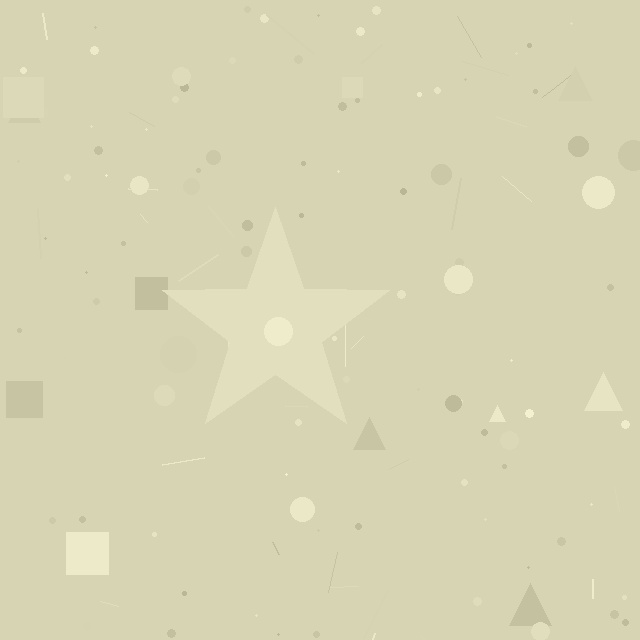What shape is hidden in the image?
A star is hidden in the image.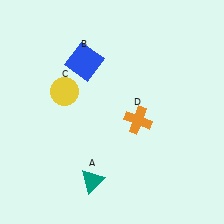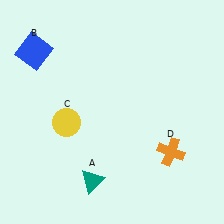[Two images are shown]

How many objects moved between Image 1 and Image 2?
3 objects moved between the two images.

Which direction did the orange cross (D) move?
The orange cross (D) moved right.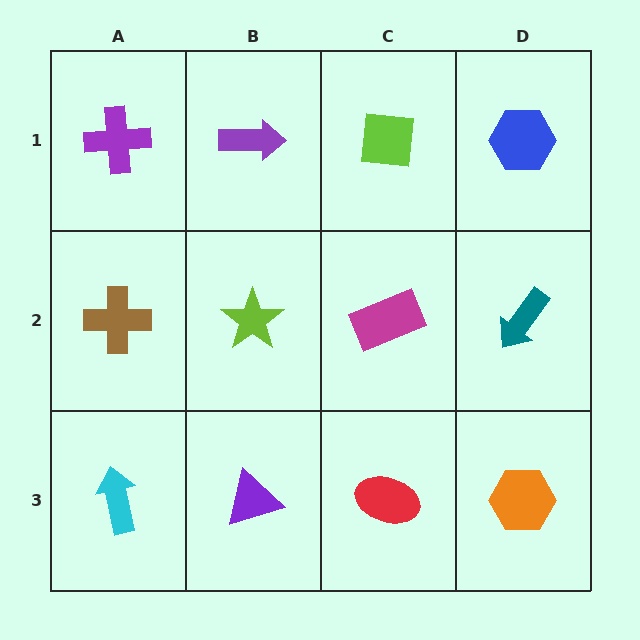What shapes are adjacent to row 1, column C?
A magenta rectangle (row 2, column C), a purple arrow (row 1, column B), a blue hexagon (row 1, column D).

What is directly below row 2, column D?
An orange hexagon.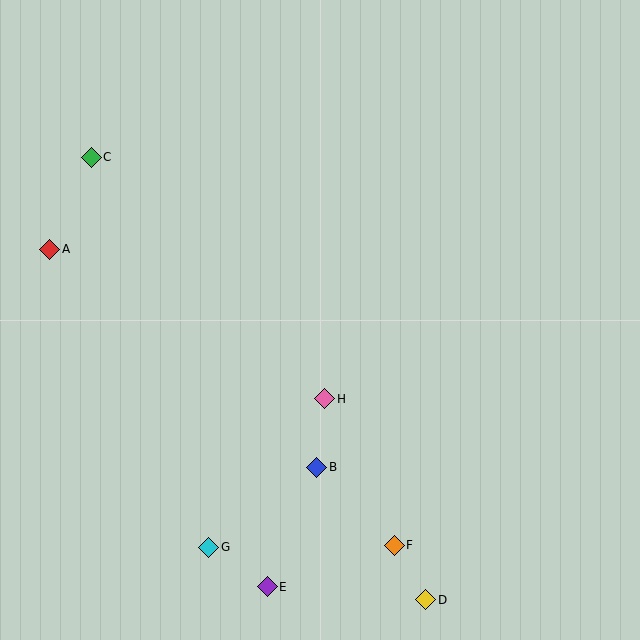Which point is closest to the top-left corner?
Point C is closest to the top-left corner.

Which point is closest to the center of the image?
Point H at (325, 399) is closest to the center.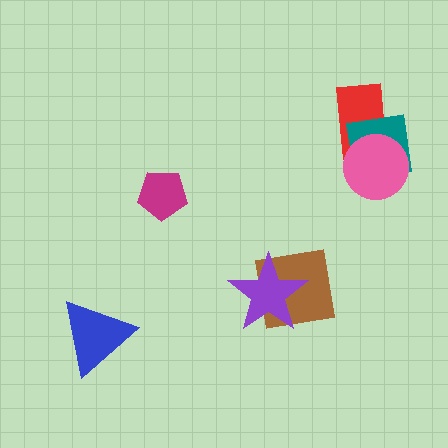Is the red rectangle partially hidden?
Yes, it is partially covered by another shape.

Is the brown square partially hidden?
Yes, it is partially covered by another shape.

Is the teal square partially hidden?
Yes, it is partially covered by another shape.